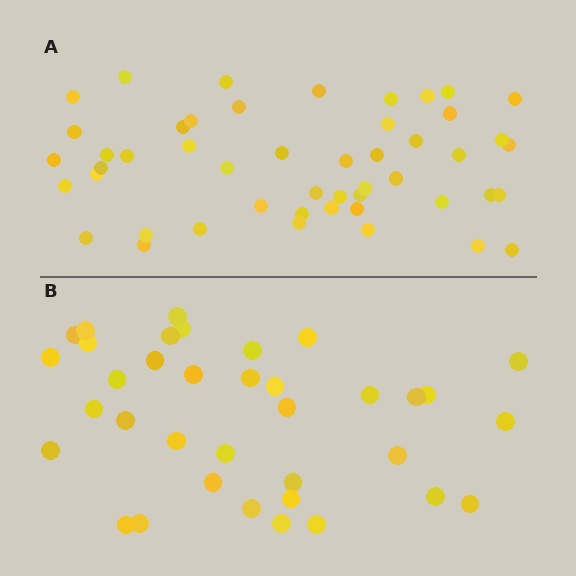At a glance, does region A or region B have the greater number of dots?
Region A (the top region) has more dots.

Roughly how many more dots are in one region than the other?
Region A has approximately 15 more dots than region B.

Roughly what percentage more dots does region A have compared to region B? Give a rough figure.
About 35% more.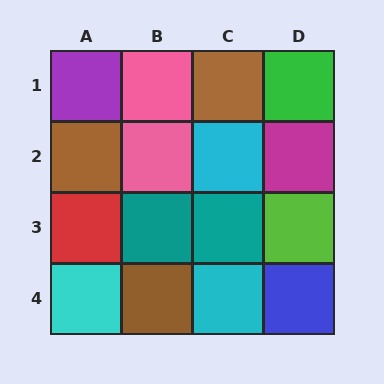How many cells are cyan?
3 cells are cyan.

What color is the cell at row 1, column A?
Purple.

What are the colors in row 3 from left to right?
Red, teal, teal, lime.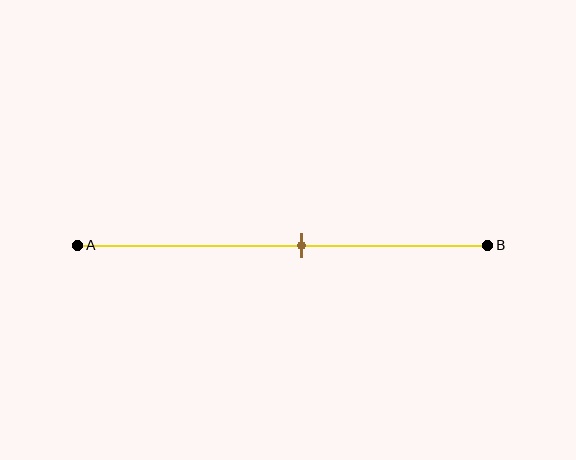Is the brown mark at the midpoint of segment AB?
No, the mark is at about 55% from A, not at the 50% midpoint.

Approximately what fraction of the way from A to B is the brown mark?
The brown mark is approximately 55% of the way from A to B.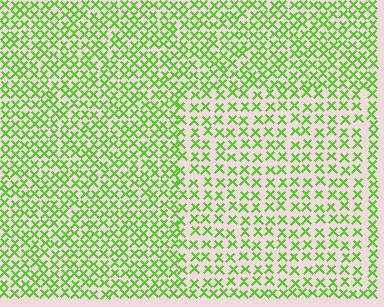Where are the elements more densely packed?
The elements are more densely packed outside the rectangle boundary.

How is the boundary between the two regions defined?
The boundary is defined by a change in element density (approximately 1.6x ratio). All elements are the same color, size, and shape.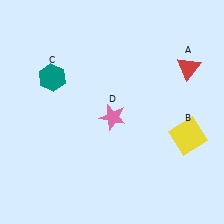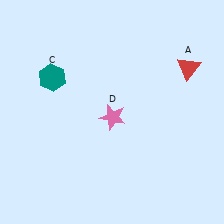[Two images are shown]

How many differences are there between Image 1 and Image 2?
There is 1 difference between the two images.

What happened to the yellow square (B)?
The yellow square (B) was removed in Image 2. It was in the bottom-right area of Image 1.